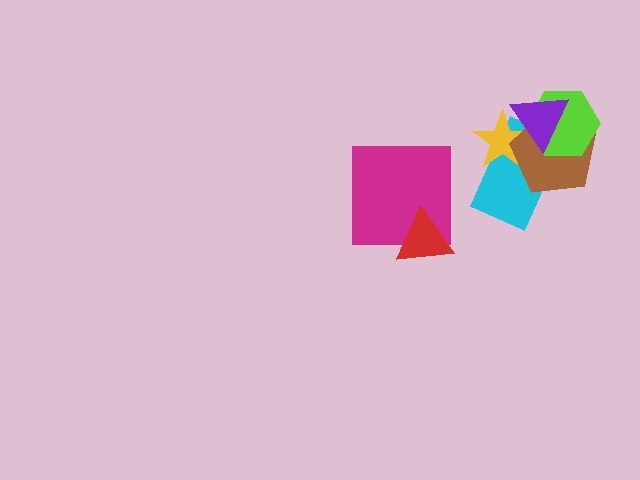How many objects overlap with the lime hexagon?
3 objects overlap with the lime hexagon.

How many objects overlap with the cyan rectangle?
4 objects overlap with the cyan rectangle.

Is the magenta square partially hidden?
Yes, it is partially covered by another shape.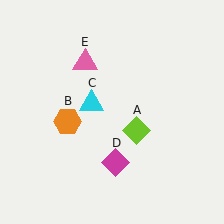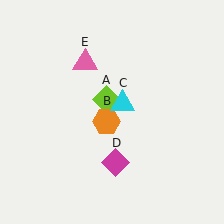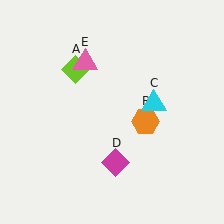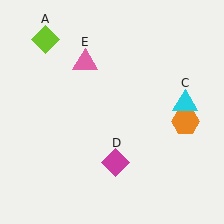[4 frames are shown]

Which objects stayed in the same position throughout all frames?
Magenta diamond (object D) and pink triangle (object E) remained stationary.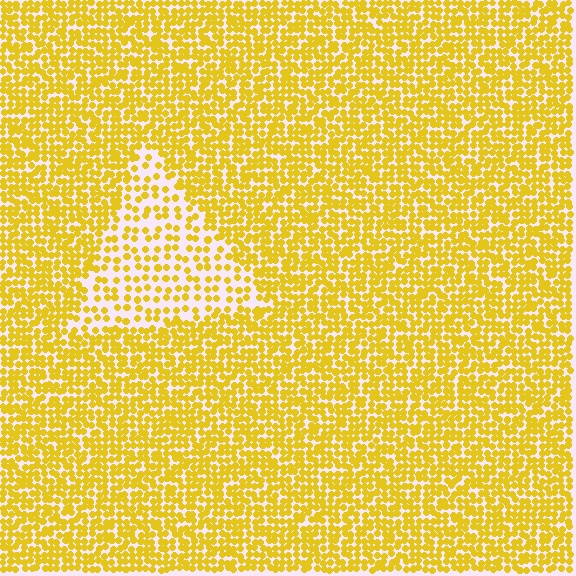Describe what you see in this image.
The image contains small yellow elements arranged at two different densities. A triangle-shaped region is visible where the elements are less densely packed than the surrounding area.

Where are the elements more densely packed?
The elements are more densely packed outside the triangle boundary.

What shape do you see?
I see a triangle.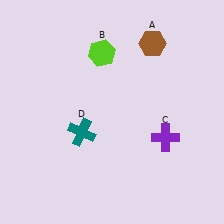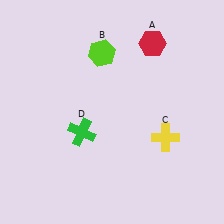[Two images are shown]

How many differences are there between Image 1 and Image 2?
There are 3 differences between the two images.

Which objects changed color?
A changed from brown to red. C changed from purple to yellow. D changed from teal to green.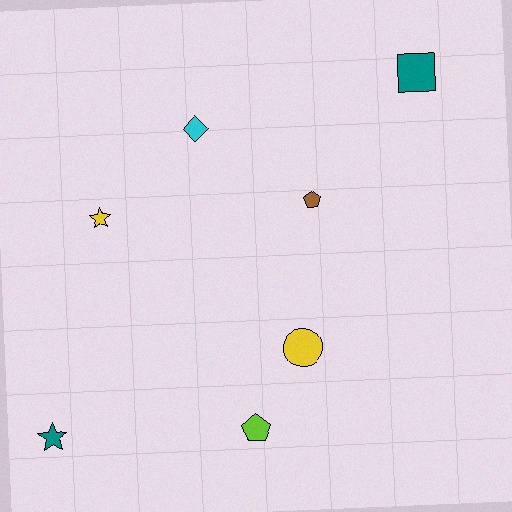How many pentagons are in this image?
There are 2 pentagons.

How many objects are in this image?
There are 7 objects.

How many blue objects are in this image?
There are no blue objects.